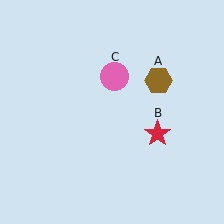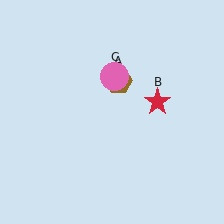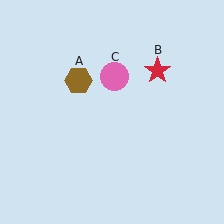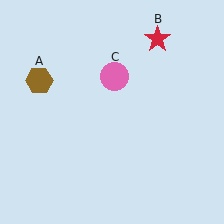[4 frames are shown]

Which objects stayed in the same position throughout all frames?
Pink circle (object C) remained stationary.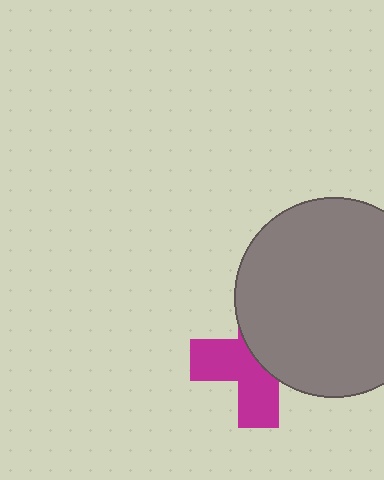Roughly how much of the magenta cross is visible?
About half of it is visible (roughly 50%).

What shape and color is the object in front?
The object in front is a gray circle.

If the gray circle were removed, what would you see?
You would see the complete magenta cross.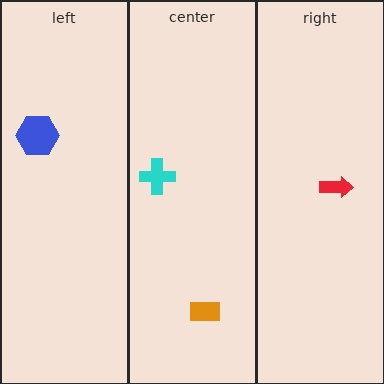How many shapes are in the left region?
1.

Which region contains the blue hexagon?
The left region.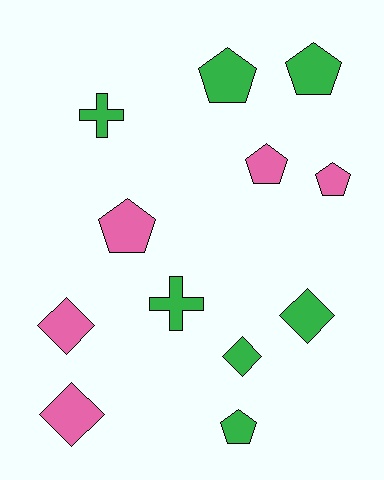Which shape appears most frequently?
Pentagon, with 6 objects.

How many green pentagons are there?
There are 3 green pentagons.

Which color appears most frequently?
Green, with 7 objects.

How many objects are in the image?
There are 12 objects.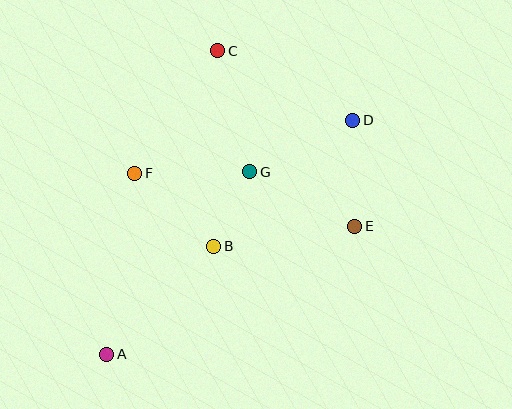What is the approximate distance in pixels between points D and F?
The distance between D and F is approximately 225 pixels.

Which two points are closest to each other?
Points B and G are closest to each other.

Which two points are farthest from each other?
Points A and D are farthest from each other.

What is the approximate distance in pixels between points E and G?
The distance between E and G is approximately 118 pixels.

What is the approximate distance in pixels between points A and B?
The distance between A and B is approximately 152 pixels.